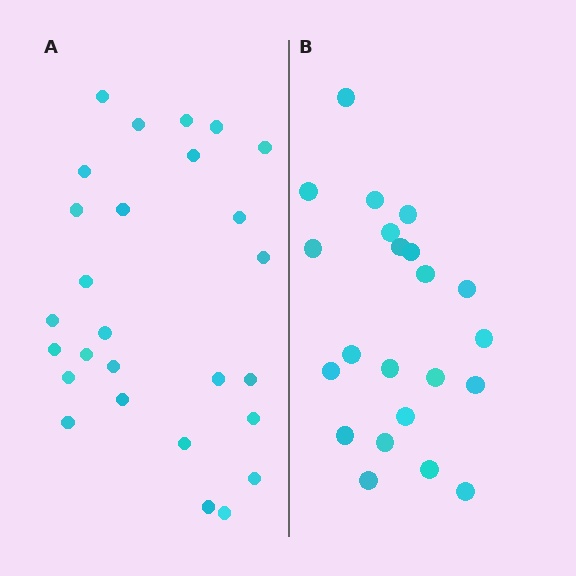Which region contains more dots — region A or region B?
Region A (the left region) has more dots.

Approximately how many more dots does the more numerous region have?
Region A has about 5 more dots than region B.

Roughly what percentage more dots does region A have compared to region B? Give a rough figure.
About 25% more.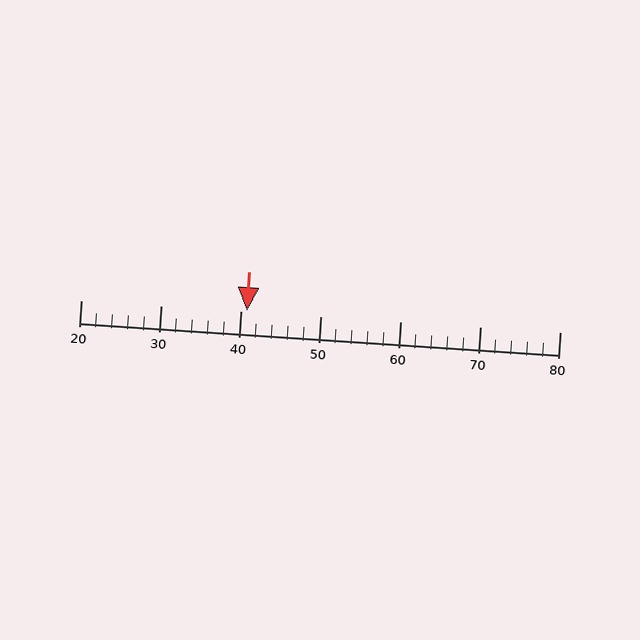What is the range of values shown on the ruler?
The ruler shows values from 20 to 80.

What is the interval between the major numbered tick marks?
The major tick marks are spaced 10 units apart.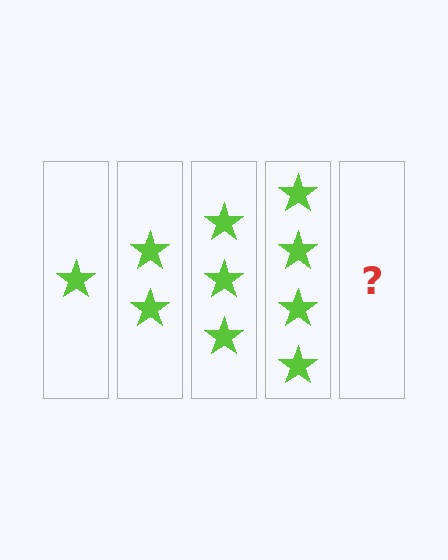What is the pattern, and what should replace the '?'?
The pattern is that each step adds one more star. The '?' should be 5 stars.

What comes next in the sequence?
The next element should be 5 stars.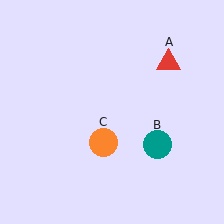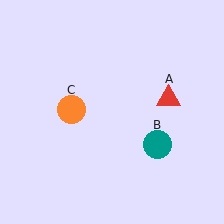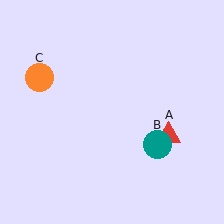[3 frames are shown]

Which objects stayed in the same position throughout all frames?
Teal circle (object B) remained stationary.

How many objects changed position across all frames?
2 objects changed position: red triangle (object A), orange circle (object C).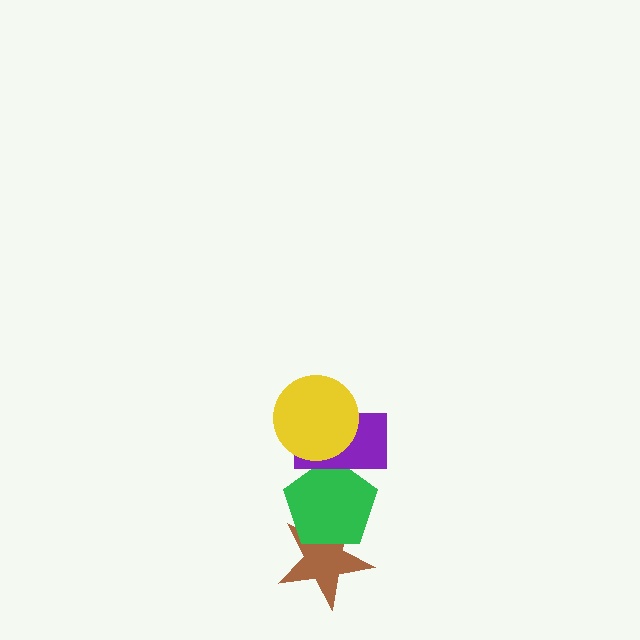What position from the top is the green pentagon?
The green pentagon is 3rd from the top.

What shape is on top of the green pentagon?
The purple rectangle is on top of the green pentagon.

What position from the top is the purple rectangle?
The purple rectangle is 2nd from the top.